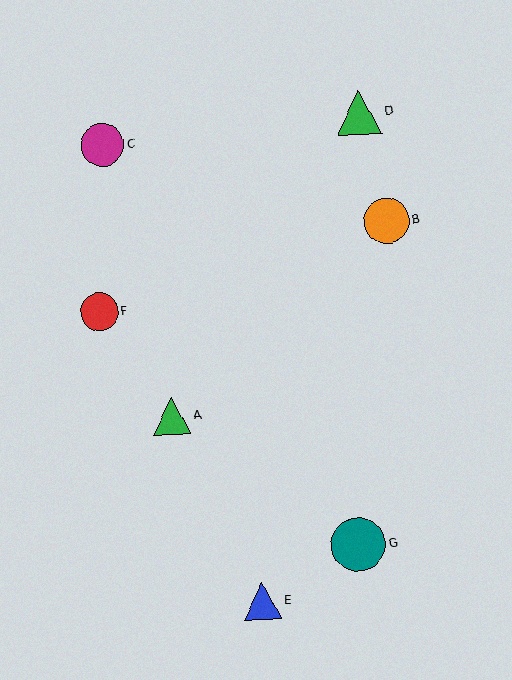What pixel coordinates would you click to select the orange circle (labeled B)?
Click at (386, 221) to select the orange circle B.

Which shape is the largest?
The teal circle (labeled G) is the largest.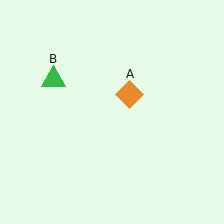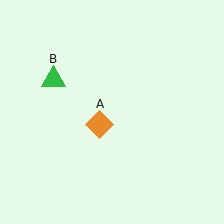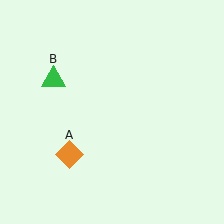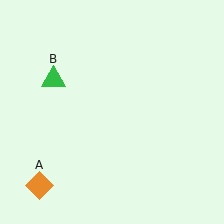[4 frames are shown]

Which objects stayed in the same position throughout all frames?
Green triangle (object B) remained stationary.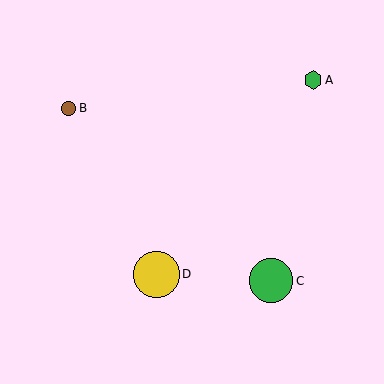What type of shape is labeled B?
Shape B is a brown circle.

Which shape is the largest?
The yellow circle (labeled D) is the largest.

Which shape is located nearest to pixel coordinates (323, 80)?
The green hexagon (labeled A) at (313, 80) is nearest to that location.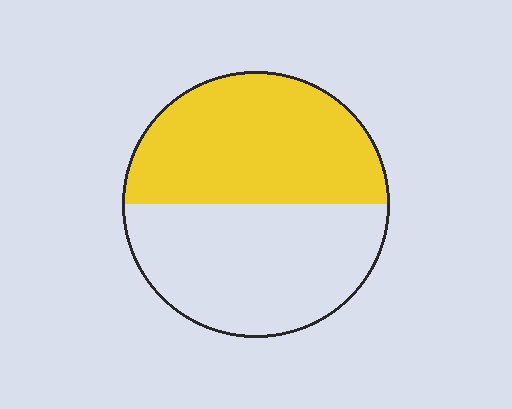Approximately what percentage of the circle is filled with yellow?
Approximately 50%.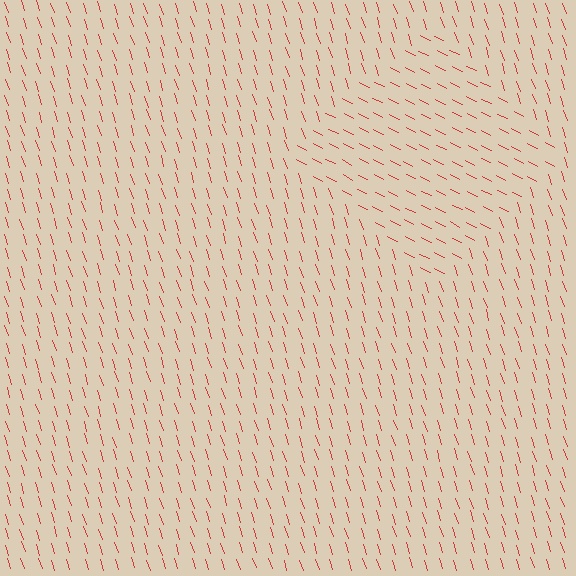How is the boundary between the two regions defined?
The boundary is defined purely by a change in line orientation (approximately 45 degrees difference). All lines are the same color and thickness.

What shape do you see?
I see a diamond.